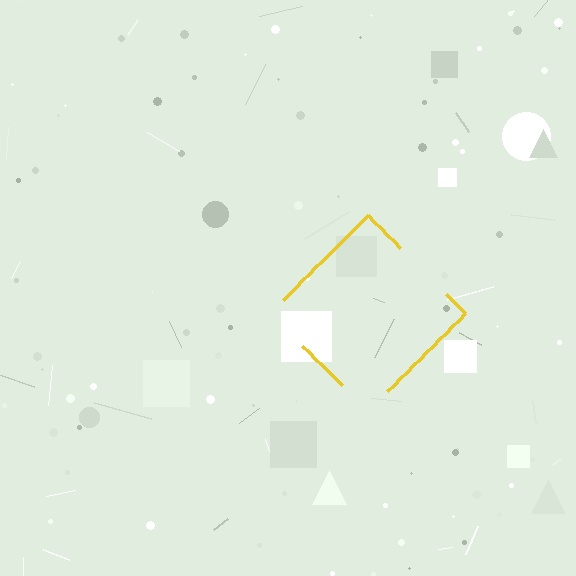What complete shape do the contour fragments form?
The contour fragments form a diamond.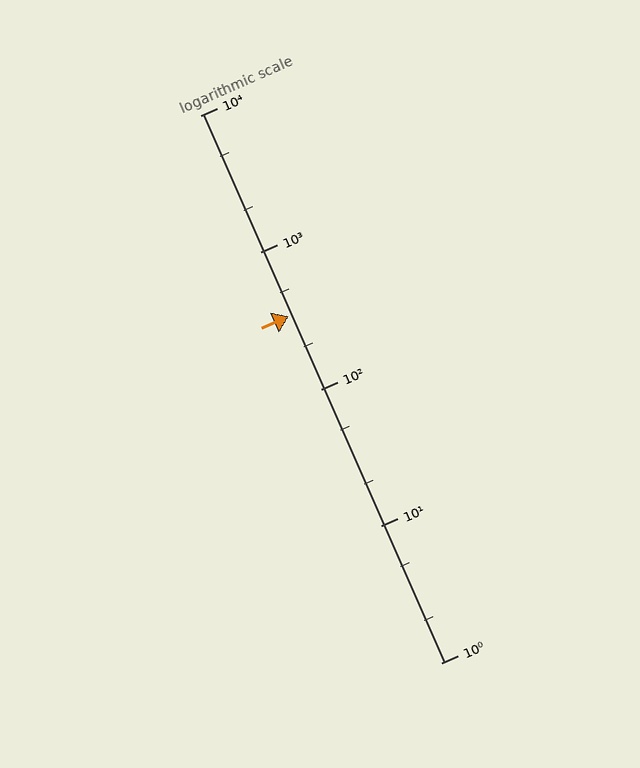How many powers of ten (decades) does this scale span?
The scale spans 4 decades, from 1 to 10000.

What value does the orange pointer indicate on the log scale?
The pointer indicates approximately 340.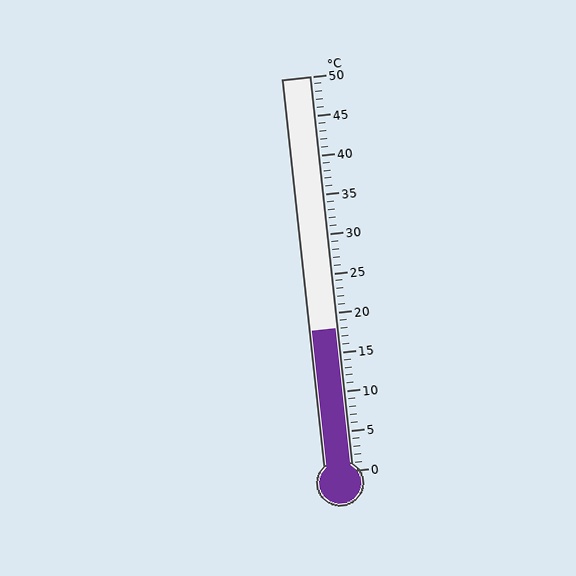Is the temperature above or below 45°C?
The temperature is below 45°C.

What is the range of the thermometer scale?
The thermometer scale ranges from 0°C to 50°C.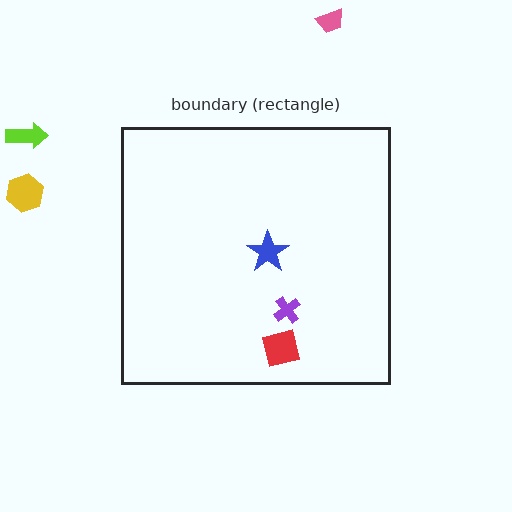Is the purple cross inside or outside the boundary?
Inside.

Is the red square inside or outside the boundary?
Inside.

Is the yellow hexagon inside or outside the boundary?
Outside.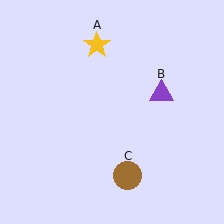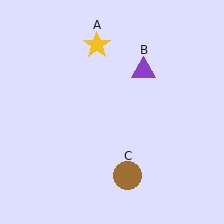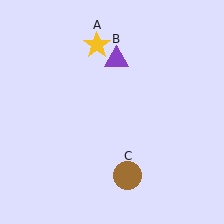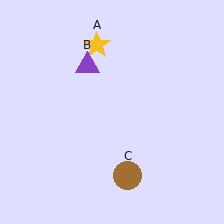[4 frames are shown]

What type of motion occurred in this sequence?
The purple triangle (object B) rotated counterclockwise around the center of the scene.